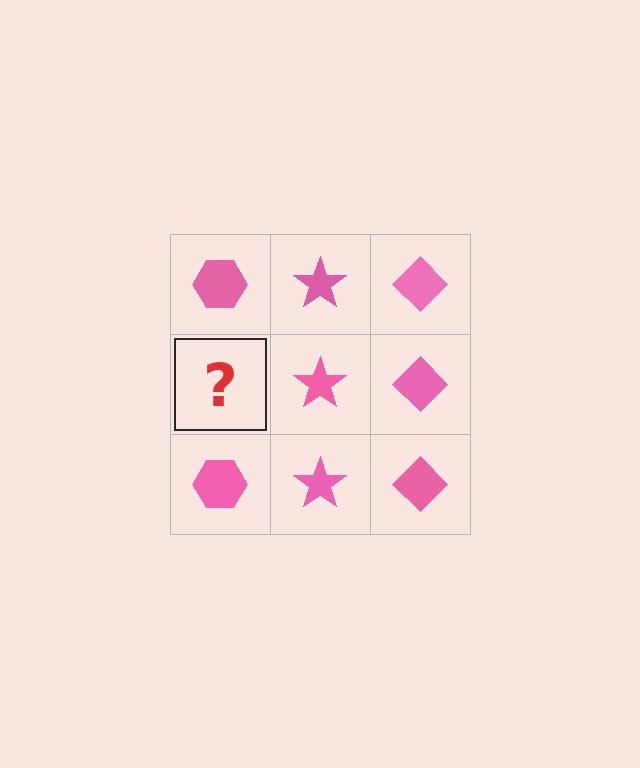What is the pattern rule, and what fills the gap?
The rule is that each column has a consistent shape. The gap should be filled with a pink hexagon.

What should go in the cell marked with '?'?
The missing cell should contain a pink hexagon.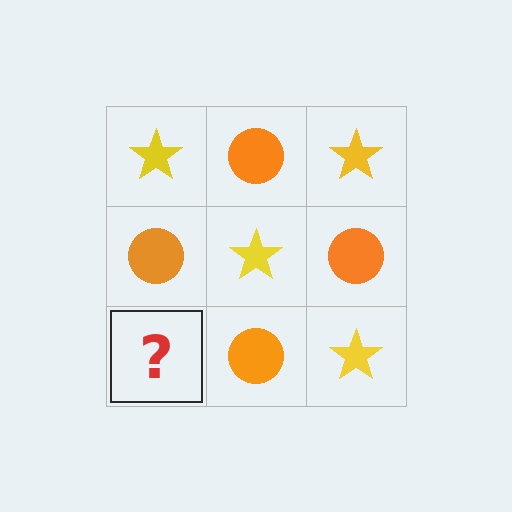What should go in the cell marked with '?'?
The missing cell should contain a yellow star.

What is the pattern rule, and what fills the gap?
The rule is that it alternates yellow star and orange circle in a checkerboard pattern. The gap should be filled with a yellow star.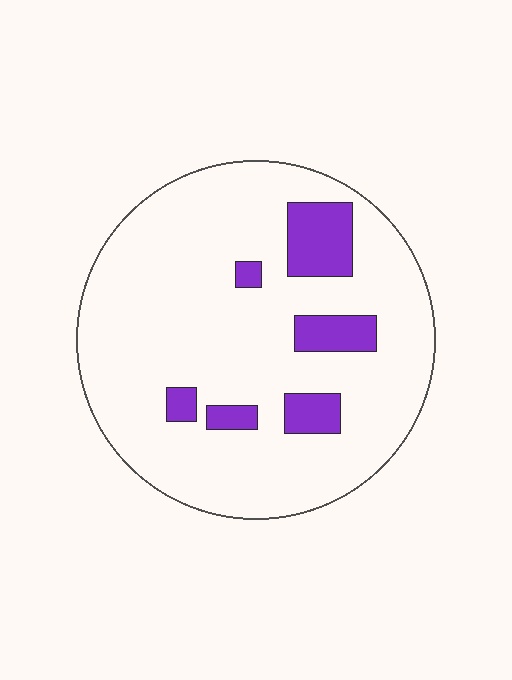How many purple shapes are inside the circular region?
6.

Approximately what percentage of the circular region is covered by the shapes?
Approximately 15%.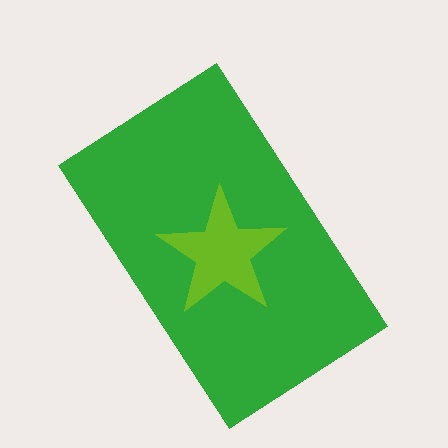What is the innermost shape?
The lime star.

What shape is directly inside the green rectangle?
The lime star.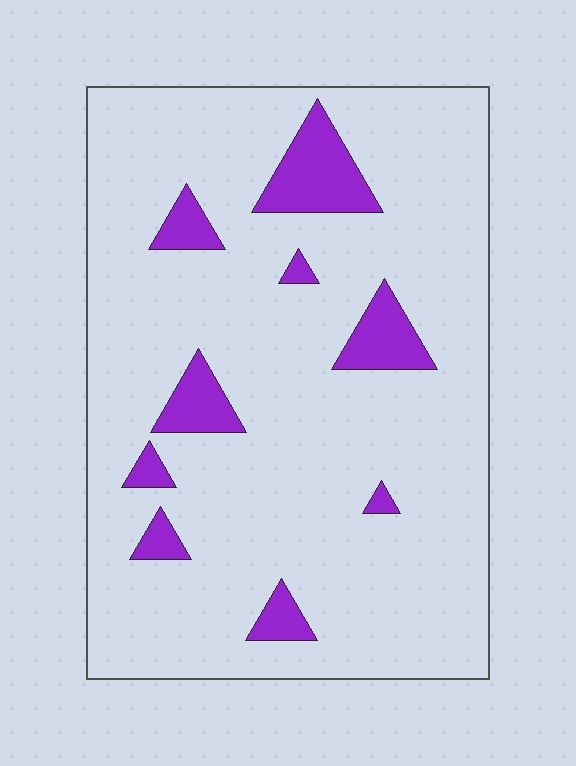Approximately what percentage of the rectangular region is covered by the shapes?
Approximately 10%.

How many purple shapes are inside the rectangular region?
9.